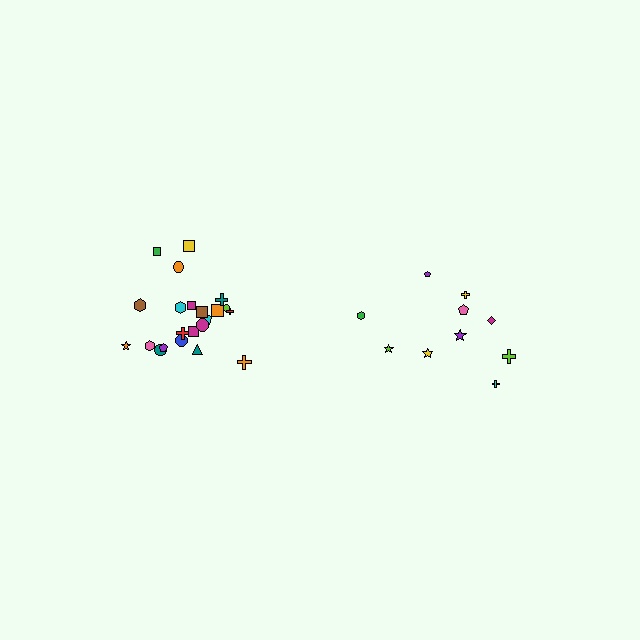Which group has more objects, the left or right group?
The left group.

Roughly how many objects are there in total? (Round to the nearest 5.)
Roughly 30 objects in total.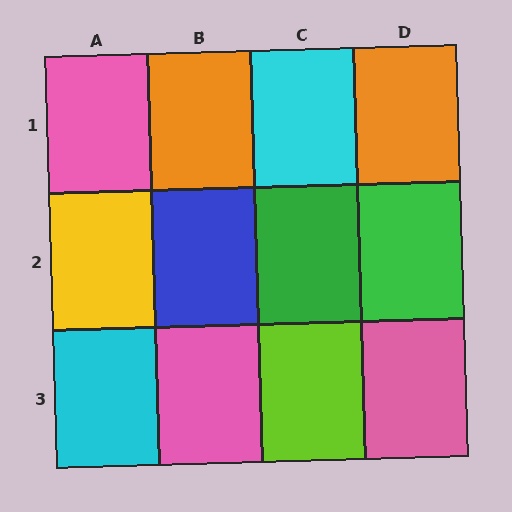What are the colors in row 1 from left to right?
Pink, orange, cyan, orange.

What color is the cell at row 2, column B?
Blue.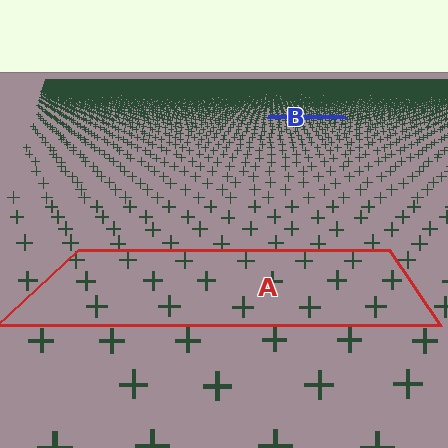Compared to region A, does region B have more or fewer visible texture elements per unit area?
Region B has more texture elements per unit area — they are packed more densely because it is farther away.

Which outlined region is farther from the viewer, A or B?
Region B is farther from the viewer — the texture elements inside it appear smaller and more densely packed.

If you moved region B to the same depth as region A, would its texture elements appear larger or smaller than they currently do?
They would appear larger. At a closer depth, the same texture elements are projected at a bigger on-screen size.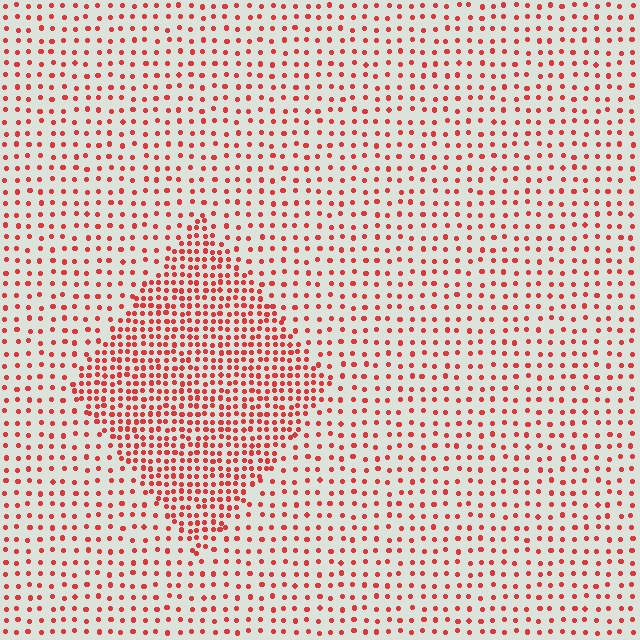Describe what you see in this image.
The image contains small red elements arranged at two different densities. A diamond-shaped region is visible where the elements are more densely packed than the surrounding area.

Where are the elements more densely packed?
The elements are more densely packed inside the diamond boundary.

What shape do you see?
I see a diamond.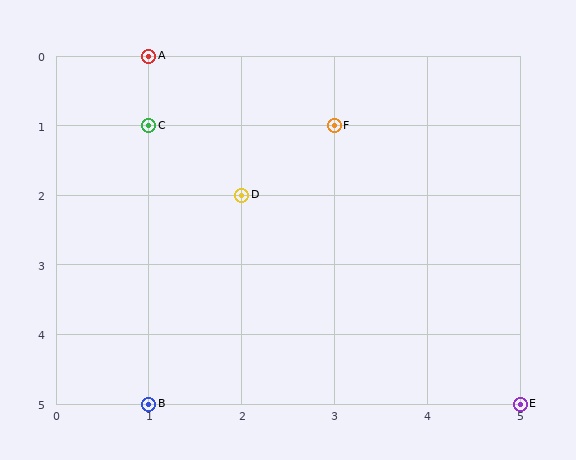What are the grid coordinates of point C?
Point C is at grid coordinates (1, 1).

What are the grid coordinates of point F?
Point F is at grid coordinates (3, 1).